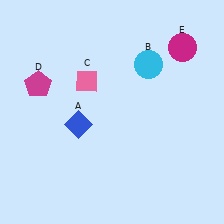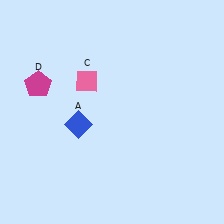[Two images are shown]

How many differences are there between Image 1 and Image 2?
There are 2 differences between the two images.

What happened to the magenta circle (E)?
The magenta circle (E) was removed in Image 2. It was in the top-right area of Image 1.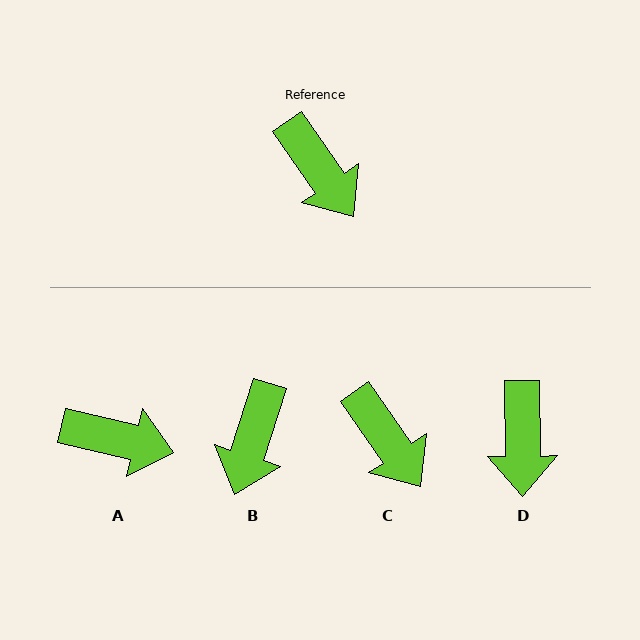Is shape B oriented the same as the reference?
No, it is off by about 53 degrees.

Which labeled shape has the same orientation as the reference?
C.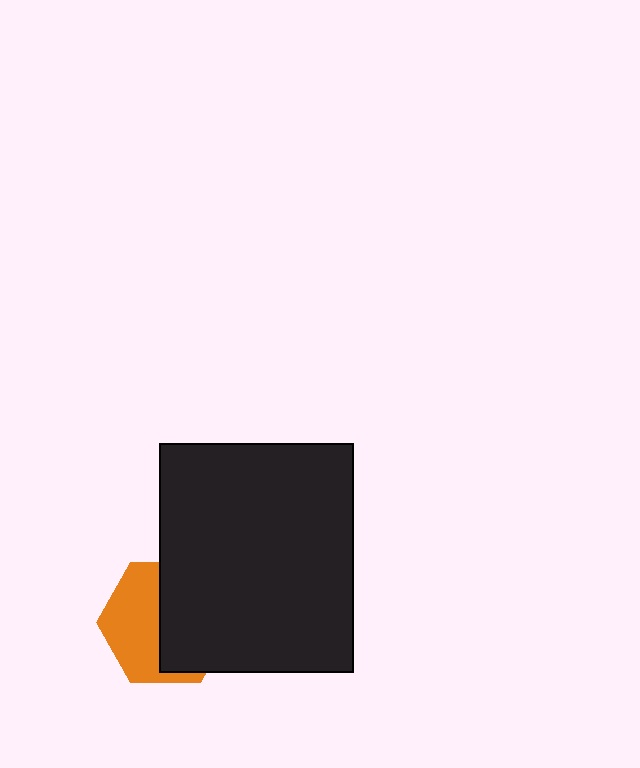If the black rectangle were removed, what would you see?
You would see the complete orange hexagon.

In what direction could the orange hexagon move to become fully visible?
The orange hexagon could move left. That would shift it out from behind the black rectangle entirely.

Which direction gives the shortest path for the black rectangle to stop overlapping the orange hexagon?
Moving right gives the shortest separation.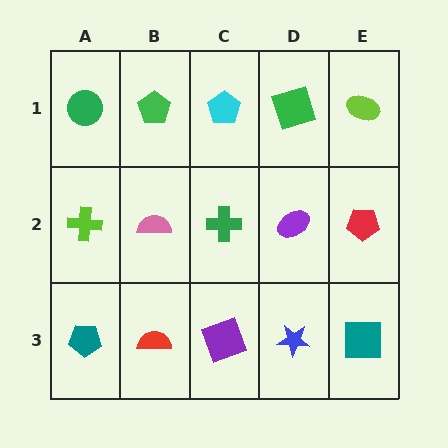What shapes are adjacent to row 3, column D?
A purple ellipse (row 2, column D), a purple square (row 3, column C), a teal square (row 3, column E).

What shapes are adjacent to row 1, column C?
A green cross (row 2, column C), a green pentagon (row 1, column B), a green square (row 1, column D).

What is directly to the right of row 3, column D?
A teal square.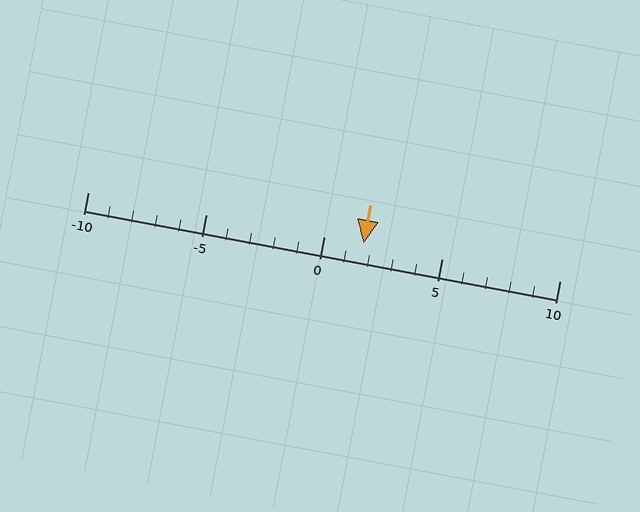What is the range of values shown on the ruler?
The ruler shows values from -10 to 10.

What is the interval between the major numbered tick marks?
The major tick marks are spaced 5 units apart.